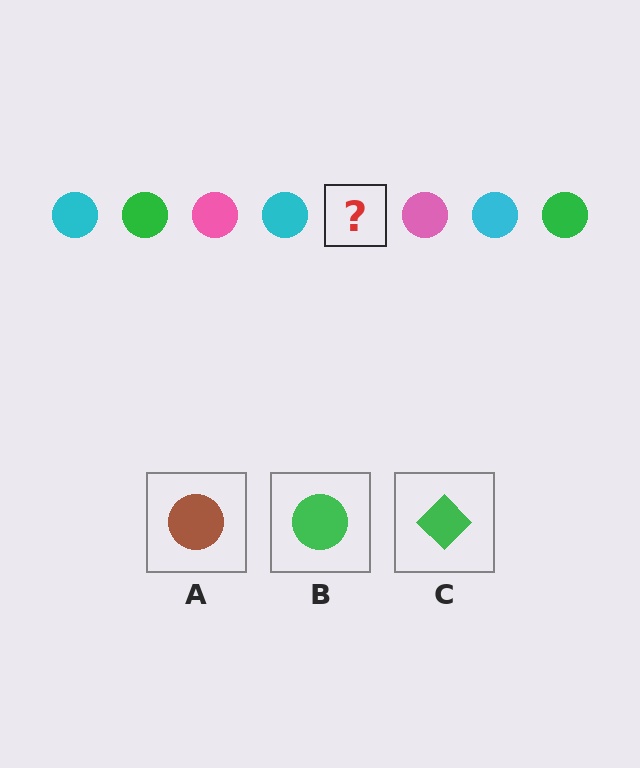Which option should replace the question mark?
Option B.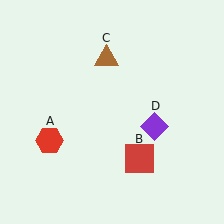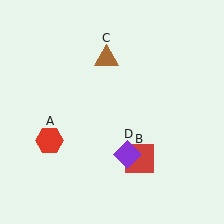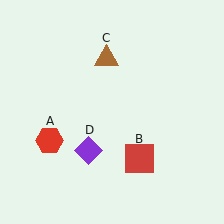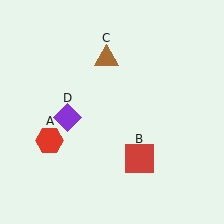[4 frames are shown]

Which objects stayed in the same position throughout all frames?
Red hexagon (object A) and red square (object B) and brown triangle (object C) remained stationary.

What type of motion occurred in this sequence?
The purple diamond (object D) rotated clockwise around the center of the scene.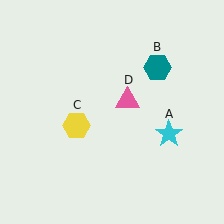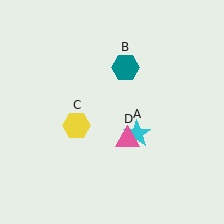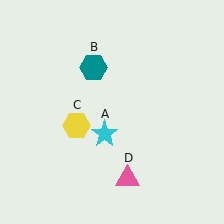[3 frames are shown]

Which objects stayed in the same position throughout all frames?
Yellow hexagon (object C) remained stationary.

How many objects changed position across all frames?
3 objects changed position: cyan star (object A), teal hexagon (object B), pink triangle (object D).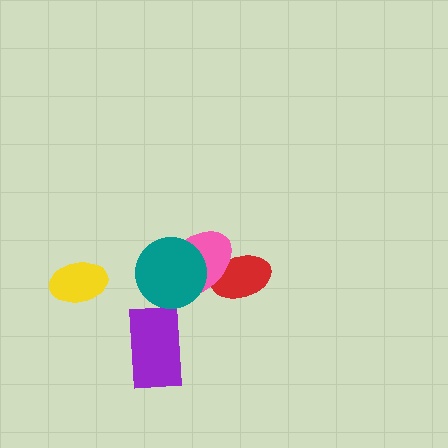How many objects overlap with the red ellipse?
1 object overlaps with the red ellipse.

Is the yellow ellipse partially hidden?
No, no other shape covers it.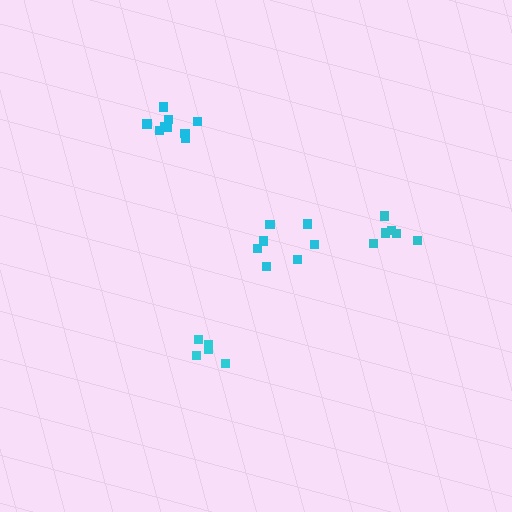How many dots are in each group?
Group 1: 9 dots, Group 2: 7 dots, Group 3: 6 dots, Group 4: 5 dots (27 total).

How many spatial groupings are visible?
There are 4 spatial groupings.